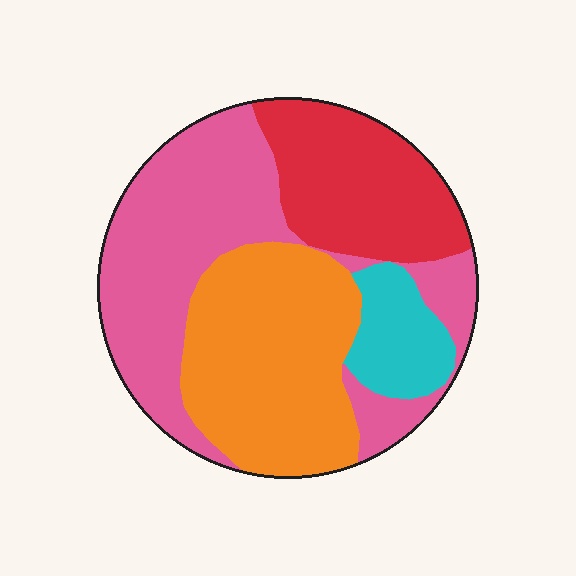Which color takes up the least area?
Cyan, at roughly 10%.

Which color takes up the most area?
Pink, at roughly 40%.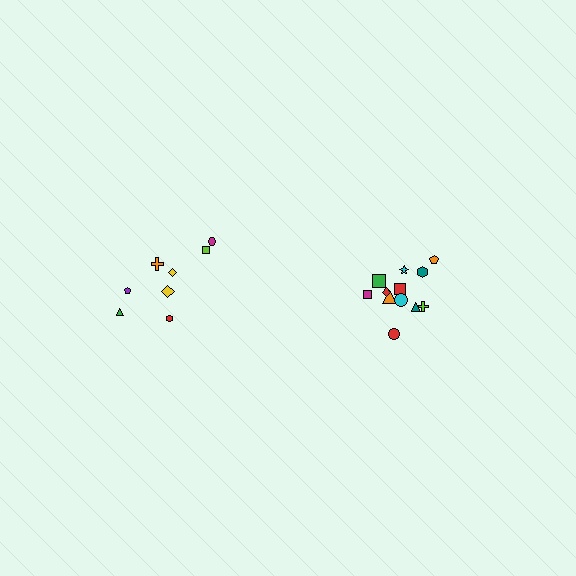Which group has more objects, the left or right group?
The right group.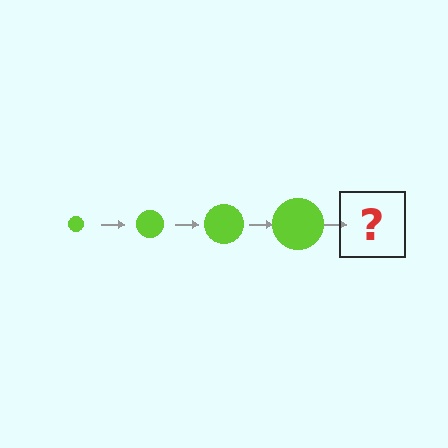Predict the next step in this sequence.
The next step is a lime circle, larger than the previous one.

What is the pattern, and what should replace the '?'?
The pattern is that the circle gets progressively larger each step. The '?' should be a lime circle, larger than the previous one.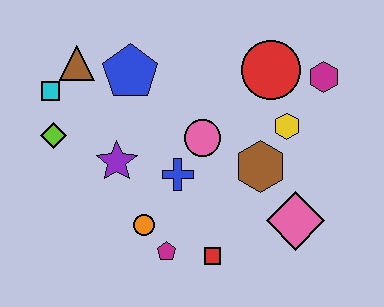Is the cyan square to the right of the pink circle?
No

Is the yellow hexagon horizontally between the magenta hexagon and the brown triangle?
Yes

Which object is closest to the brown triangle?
The cyan square is closest to the brown triangle.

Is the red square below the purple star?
Yes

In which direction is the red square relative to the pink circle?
The red square is below the pink circle.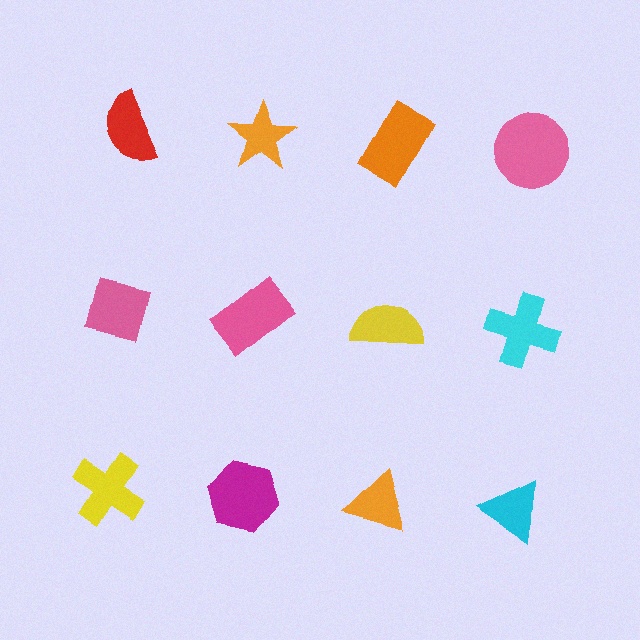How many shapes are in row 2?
4 shapes.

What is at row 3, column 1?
A yellow cross.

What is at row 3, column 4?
A cyan triangle.